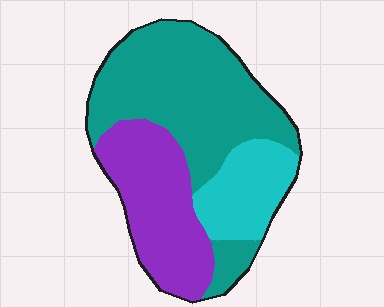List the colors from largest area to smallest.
From largest to smallest: teal, purple, cyan.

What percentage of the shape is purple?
Purple covers 31% of the shape.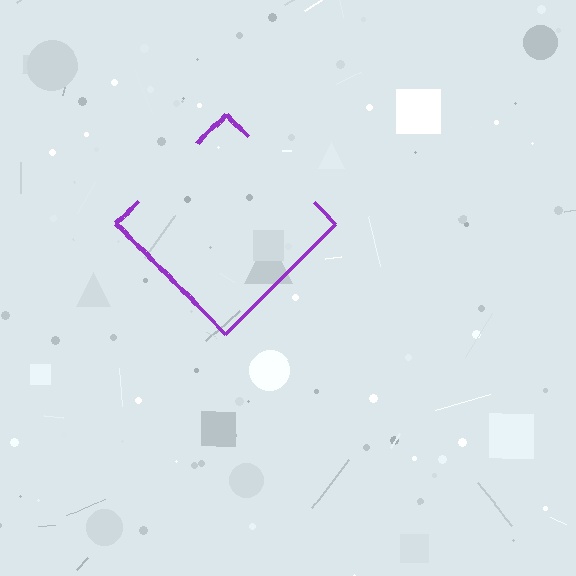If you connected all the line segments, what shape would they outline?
They would outline a diamond.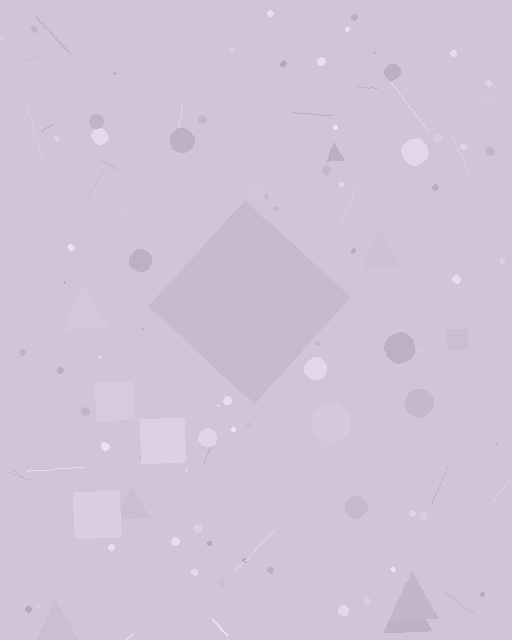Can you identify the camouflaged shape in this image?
The camouflaged shape is a diamond.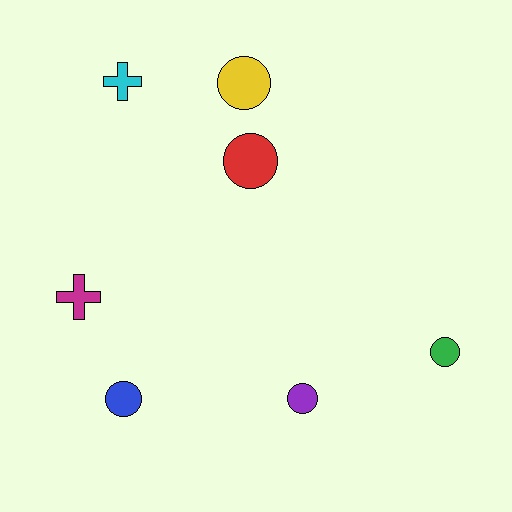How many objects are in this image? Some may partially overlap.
There are 7 objects.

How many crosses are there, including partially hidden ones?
There are 2 crosses.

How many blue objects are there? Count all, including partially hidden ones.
There is 1 blue object.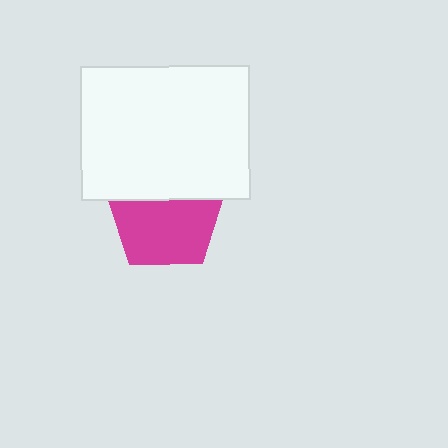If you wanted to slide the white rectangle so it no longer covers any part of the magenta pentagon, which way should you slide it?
Slide it up — that is the most direct way to separate the two shapes.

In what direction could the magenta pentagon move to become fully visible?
The magenta pentagon could move down. That would shift it out from behind the white rectangle entirely.